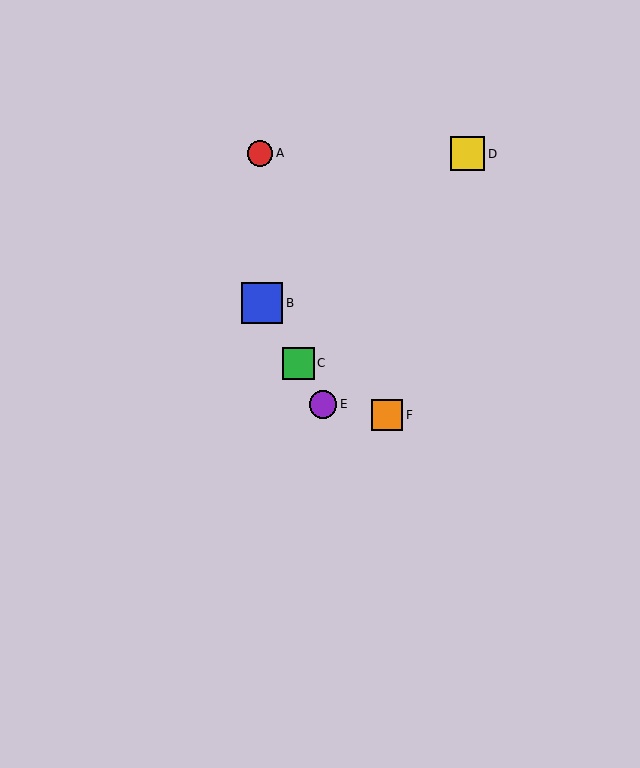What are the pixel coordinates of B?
Object B is at (262, 303).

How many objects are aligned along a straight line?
3 objects (B, C, E) are aligned along a straight line.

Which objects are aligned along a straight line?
Objects B, C, E are aligned along a straight line.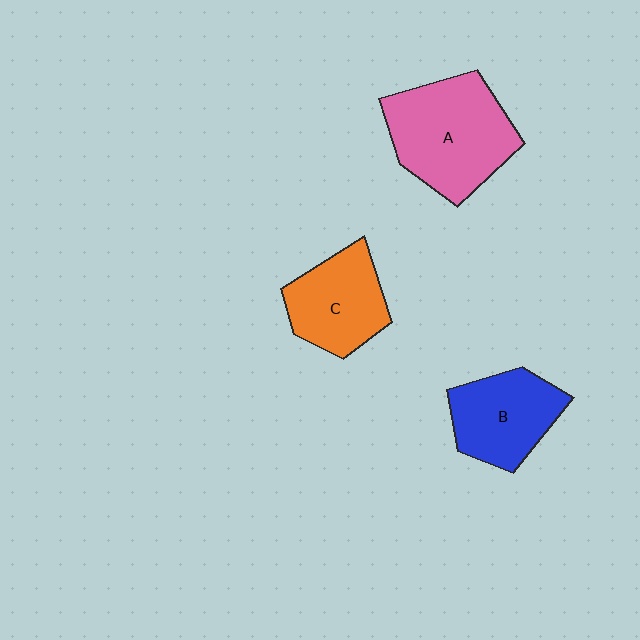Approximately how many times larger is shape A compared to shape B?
Approximately 1.4 times.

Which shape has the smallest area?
Shape C (orange).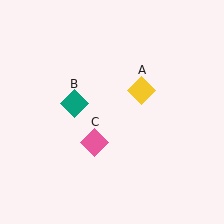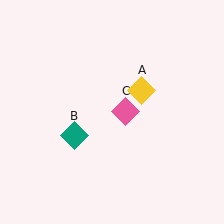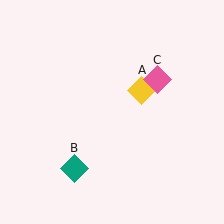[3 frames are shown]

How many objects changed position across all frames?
2 objects changed position: teal diamond (object B), pink diamond (object C).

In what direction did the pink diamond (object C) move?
The pink diamond (object C) moved up and to the right.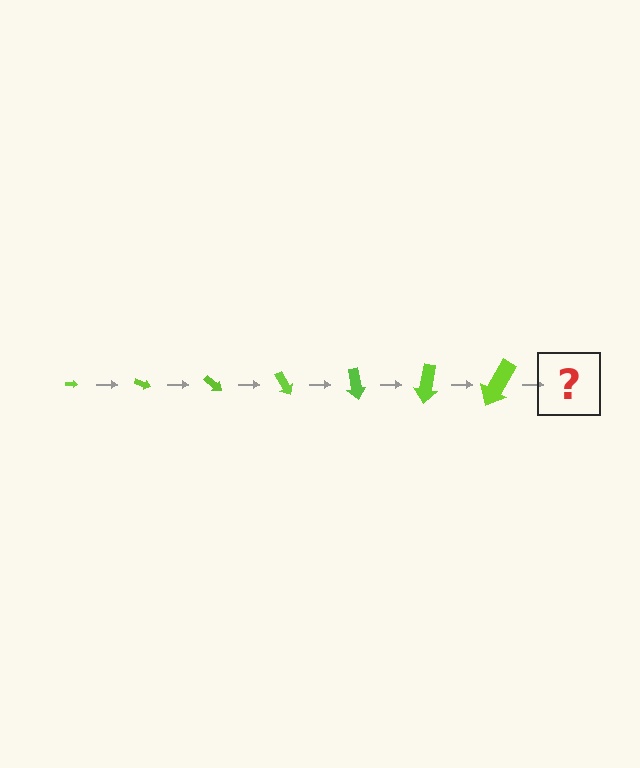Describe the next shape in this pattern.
It should be an arrow, larger than the previous one and rotated 140 degrees from the start.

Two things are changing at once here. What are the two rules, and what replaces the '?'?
The two rules are that the arrow grows larger each step and it rotates 20 degrees each step. The '?' should be an arrow, larger than the previous one and rotated 140 degrees from the start.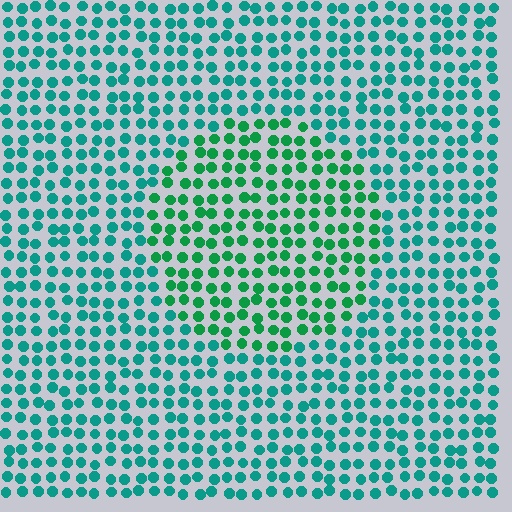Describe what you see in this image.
The image is filled with small teal elements in a uniform arrangement. A circle-shaped region is visible where the elements are tinted to a slightly different hue, forming a subtle color boundary.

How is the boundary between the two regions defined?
The boundary is defined purely by a slight shift in hue (about 29 degrees). Spacing, size, and orientation are identical on both sides.